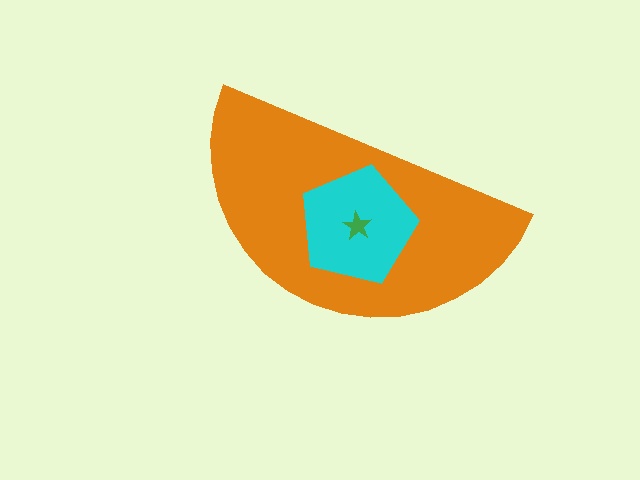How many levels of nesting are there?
3.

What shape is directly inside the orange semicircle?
The cyan pentagon.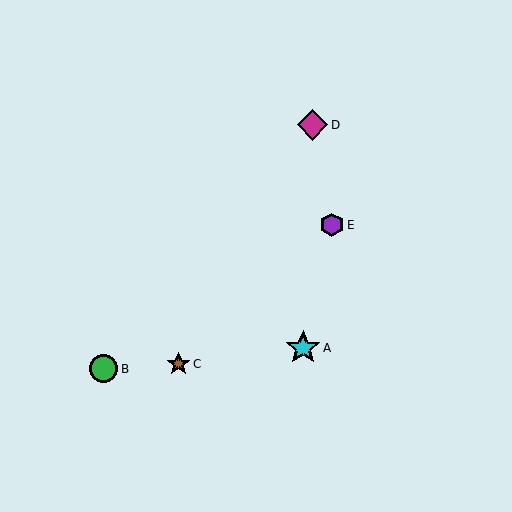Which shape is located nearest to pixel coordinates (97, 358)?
The green circle (labeled B) at (104, 369) is nearest to that location.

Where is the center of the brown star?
The center of the brown star is at (178, 364).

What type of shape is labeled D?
Shape D is a magenta diamond.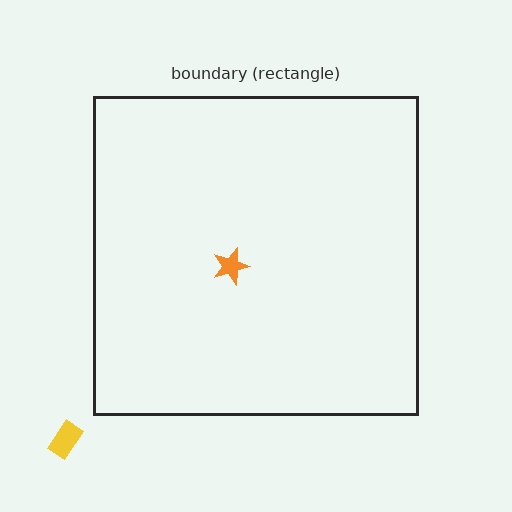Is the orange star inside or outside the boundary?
Inside.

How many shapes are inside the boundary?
1 inside, 1 outside.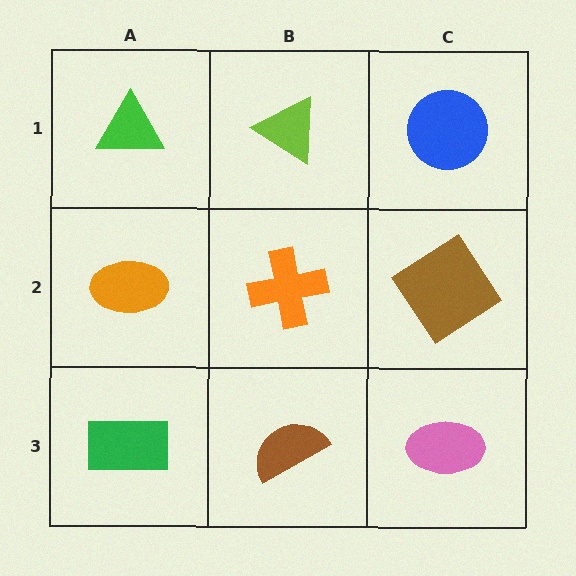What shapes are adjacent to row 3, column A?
An orange ellipse (row 2, column A), a brown semicircle (row 3, column B).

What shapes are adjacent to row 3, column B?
An orange cross (row 2, column B), a green rectangle (row 3, column A), a pink ellipse (row 3, column C).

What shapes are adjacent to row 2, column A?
A green triangle (row 1, column A), a green rectangle (row 3, column A), an orange cross (row 2, column B).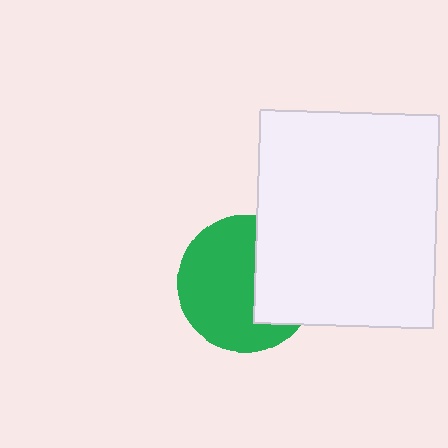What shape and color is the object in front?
The object in front is a white rectangle.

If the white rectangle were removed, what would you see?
You would see the complete green circle.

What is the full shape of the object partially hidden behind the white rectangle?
The partially hidden object is a green circle.